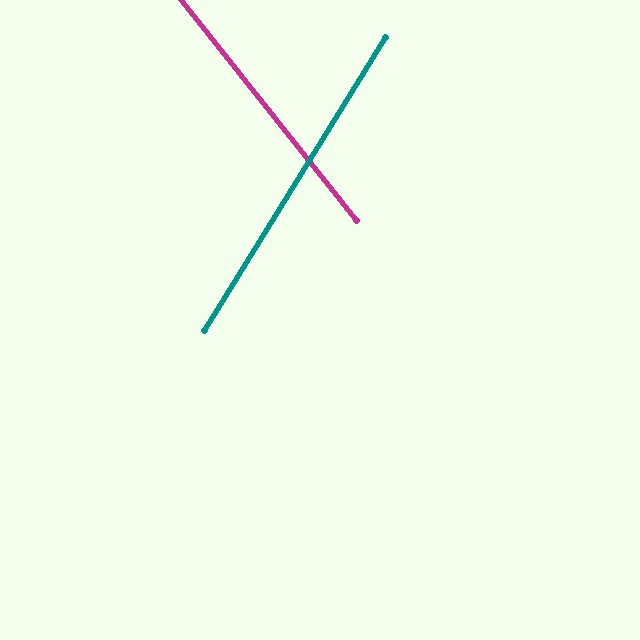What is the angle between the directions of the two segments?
Approximately 70 degrees.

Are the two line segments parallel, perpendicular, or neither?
Neither parallel nor perpendicular — they differ by about 70°.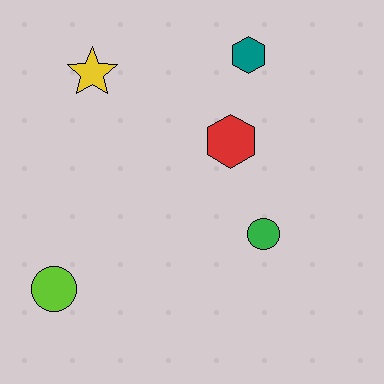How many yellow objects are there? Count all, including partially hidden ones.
There is 1 yellow object.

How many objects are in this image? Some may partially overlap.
There are 5 objects.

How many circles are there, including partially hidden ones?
There are 2 circles.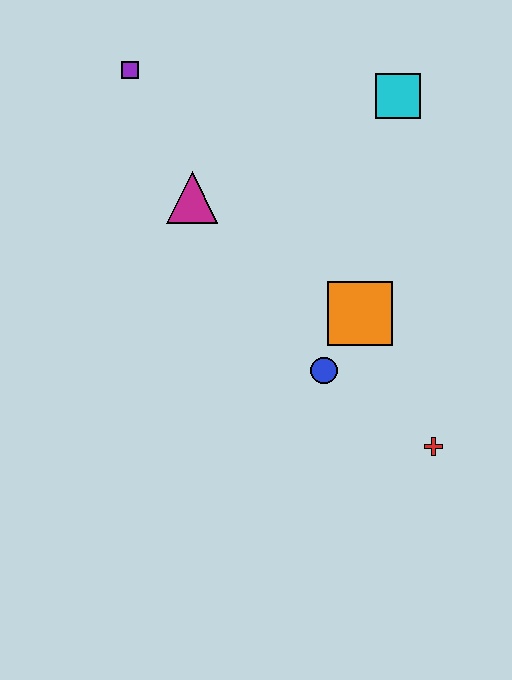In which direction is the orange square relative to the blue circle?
The orange square is above the blue circle.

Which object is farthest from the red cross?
The purple square is farthest from the red cross.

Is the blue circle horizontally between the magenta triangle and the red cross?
Yes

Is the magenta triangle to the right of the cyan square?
No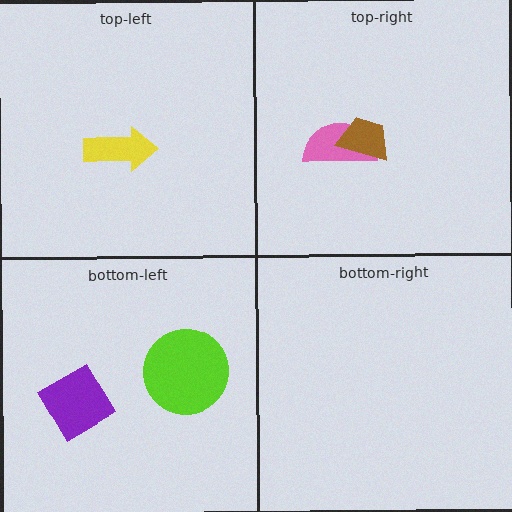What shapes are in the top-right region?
The pink semicircle, the brown trapezoid.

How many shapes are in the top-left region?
1.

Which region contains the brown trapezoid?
The top-right region.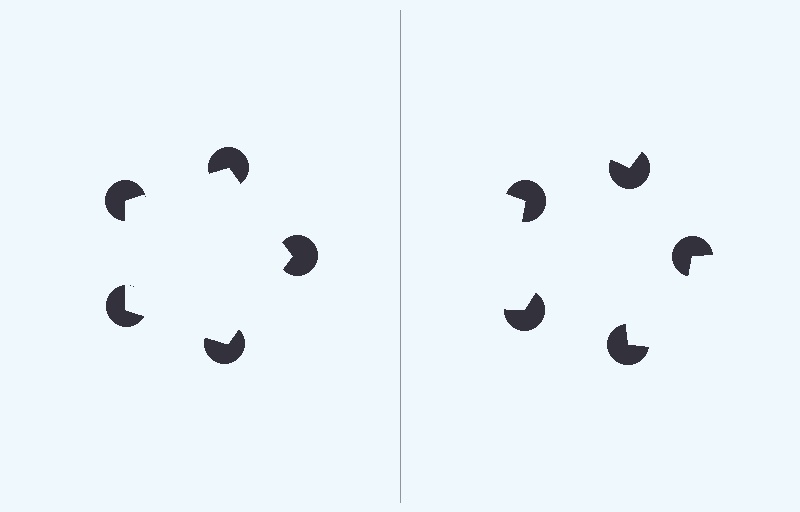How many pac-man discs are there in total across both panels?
10 — 5 on each side.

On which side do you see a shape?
An illusory pentagon appears on the left side. On the right side the wedge cuts are rotated, so no coherent shape forms.